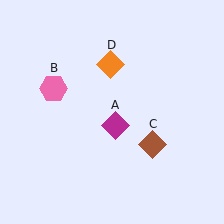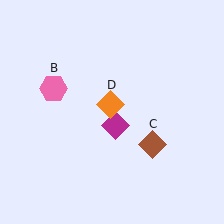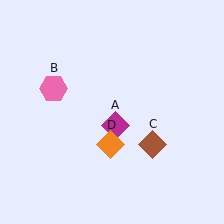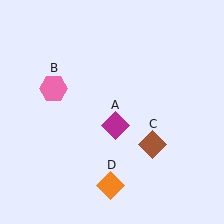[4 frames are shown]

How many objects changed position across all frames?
1 object changed position: orange diamond (object D).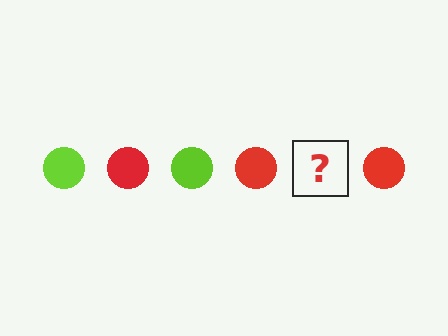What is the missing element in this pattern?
The missing element is a lime circle.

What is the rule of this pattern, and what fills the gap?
The rule is that the pattern cycles through lime, red circles. The gap should be filled with a lime circle.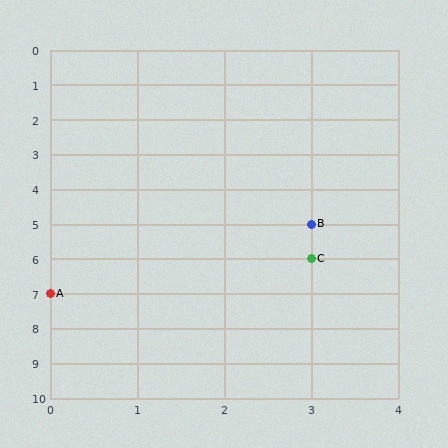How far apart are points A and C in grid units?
Points A and C are 3 columns and 1 row apart (about 3.2 grid units diagonally).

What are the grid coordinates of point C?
Point C is at grid coordinates (3, 6).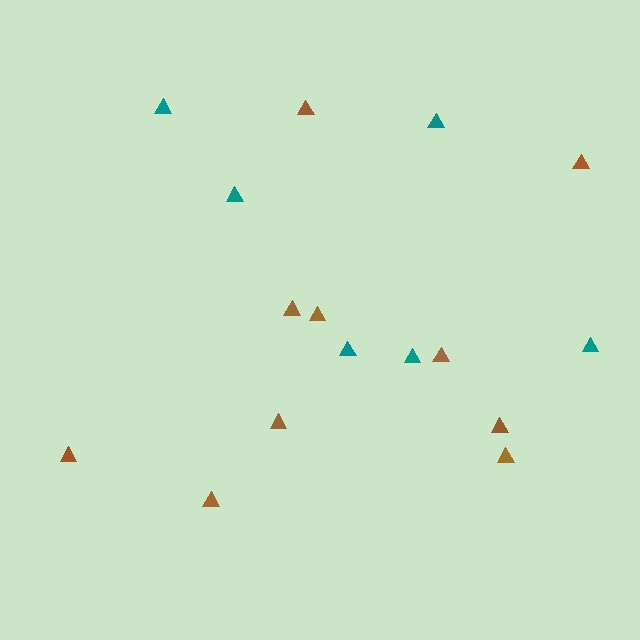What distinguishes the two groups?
There are 2 groups: one group of brown triangles (10) and one group of teal triangles (6).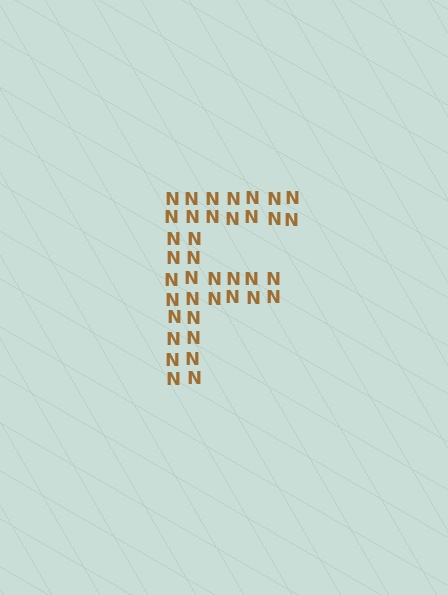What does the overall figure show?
The overall figure shows the letter F.